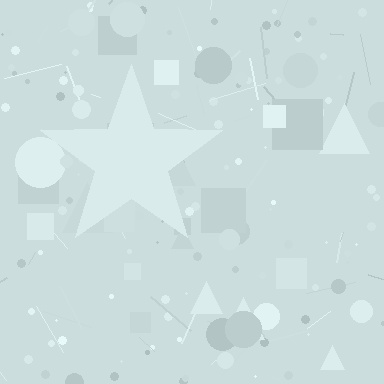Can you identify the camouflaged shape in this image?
The camouflaged shape is a star.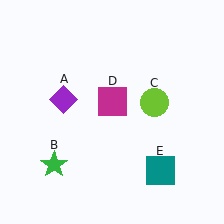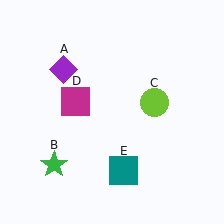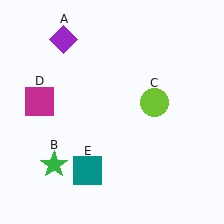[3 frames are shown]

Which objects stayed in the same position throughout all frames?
Green star (object B) and lime circle (object C) remained stationary.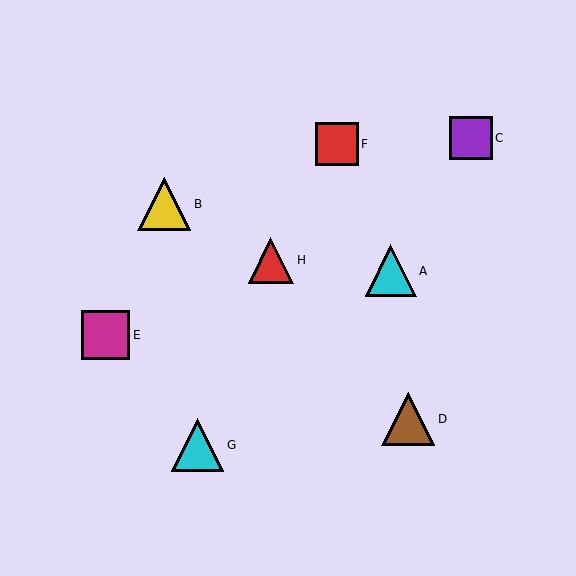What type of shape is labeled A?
Shape A is a cyan triangle.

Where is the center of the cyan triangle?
The center of the cyan triangle is at (198, 445).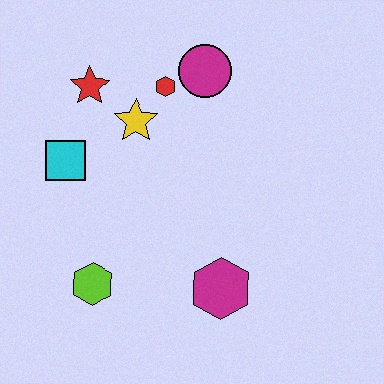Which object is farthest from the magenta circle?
The lime hexagon is farthest from the magenta circle.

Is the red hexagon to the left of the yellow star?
No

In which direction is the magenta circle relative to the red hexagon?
The magenta circle is to the right of the red hexagon.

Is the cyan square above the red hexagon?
No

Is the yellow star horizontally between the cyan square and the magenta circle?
Yes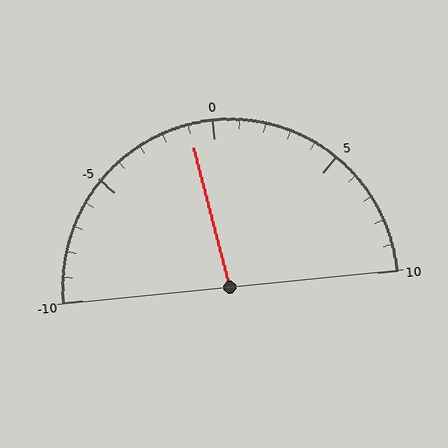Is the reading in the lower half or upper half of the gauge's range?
The reading is in the lower half of the range (-10 to 10).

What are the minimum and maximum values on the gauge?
The gauge ranges from -10 to 10.